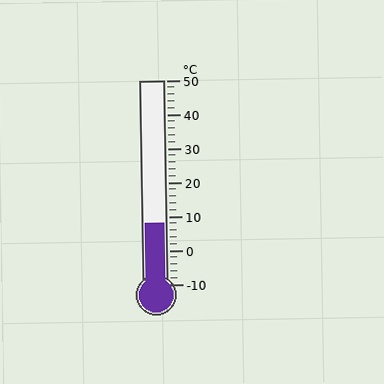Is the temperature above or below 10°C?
The temperature is below 10°C.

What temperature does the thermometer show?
The thermometer shows approximately 8°C.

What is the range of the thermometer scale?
The thermometer scale ranges from -10°C to 50°C.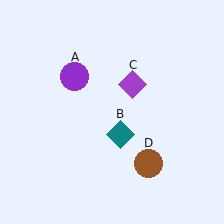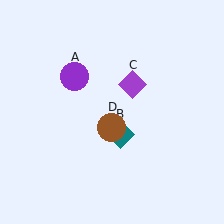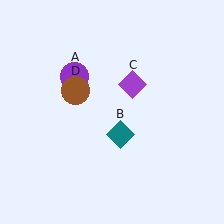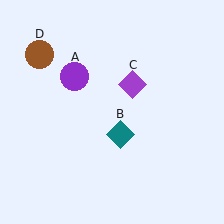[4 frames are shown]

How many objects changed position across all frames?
1 object changed position: brown circle (object D).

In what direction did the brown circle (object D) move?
The brown circle (object D) moved up and to the left.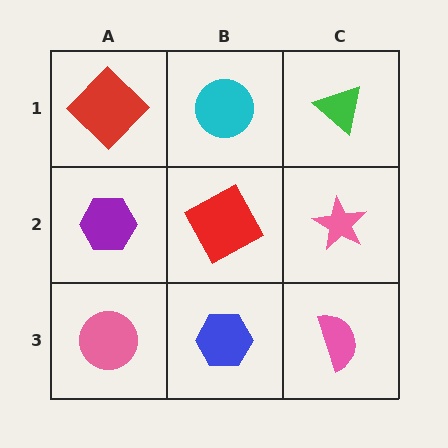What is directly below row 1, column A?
A purple hexagon.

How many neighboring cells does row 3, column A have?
2.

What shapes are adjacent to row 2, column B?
A cyan circle (row 1, column B), a blue hexagon (row 3, column B), a purple hexagon (row 2, column A), a pink star (row 2, column C).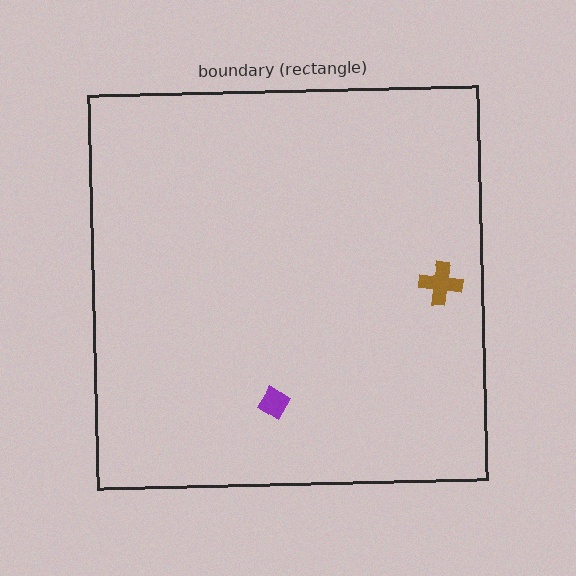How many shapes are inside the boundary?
2 inside, 0 outside.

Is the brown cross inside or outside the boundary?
Inside.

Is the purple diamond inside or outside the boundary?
Inside.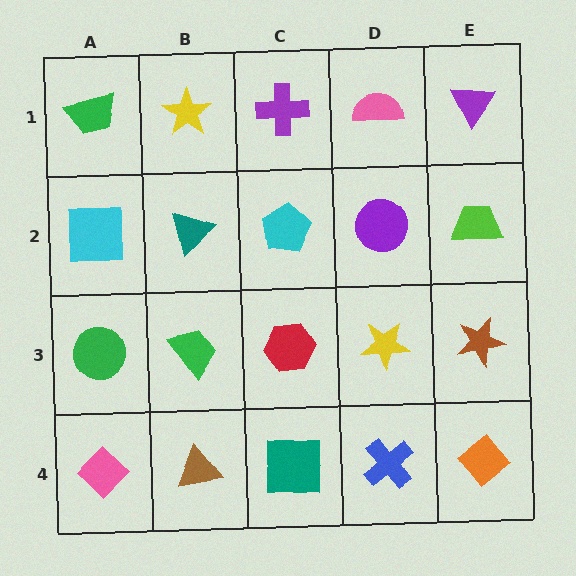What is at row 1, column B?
A yellow star.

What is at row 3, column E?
A brown star.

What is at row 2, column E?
A lime trapezoid.